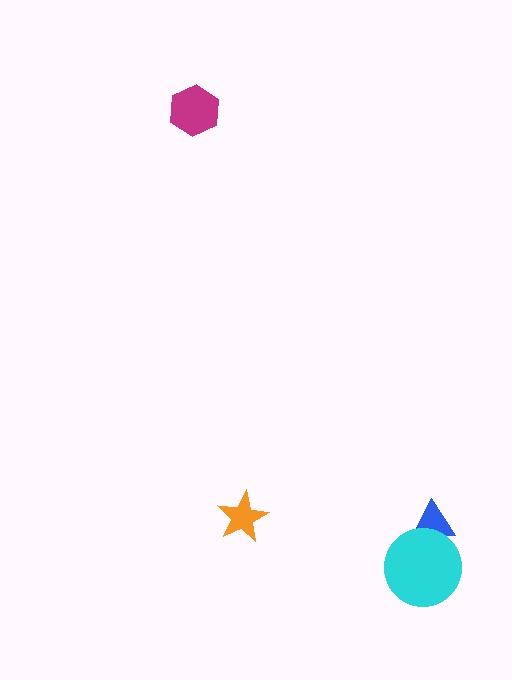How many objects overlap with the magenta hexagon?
0 objects overlap with the magenta hexagon.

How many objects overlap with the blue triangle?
1 object overlaps with the blue triangle.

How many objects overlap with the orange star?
0 objects overlap with the orange star.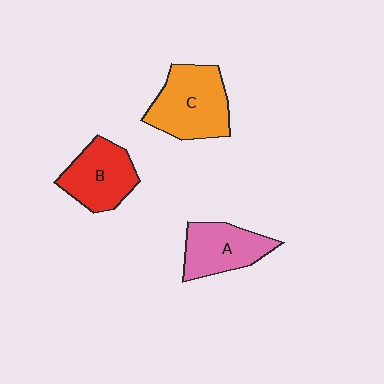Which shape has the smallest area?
Shape A (pink).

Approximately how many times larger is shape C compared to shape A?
Approximately 1.3 times.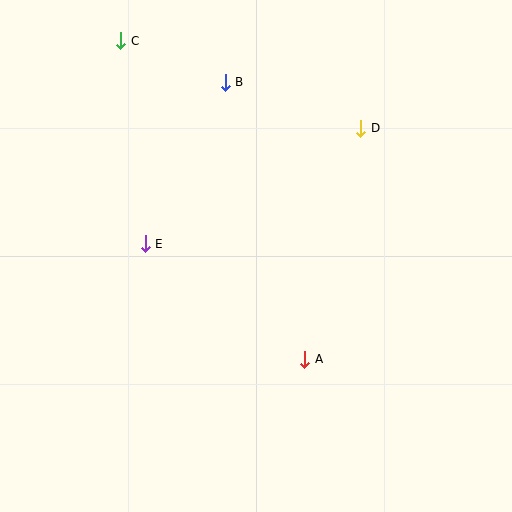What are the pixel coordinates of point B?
Point B is at (225, 82).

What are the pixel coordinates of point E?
Point E is at (145, 244).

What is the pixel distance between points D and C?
The distance between D and C is 256 pixels.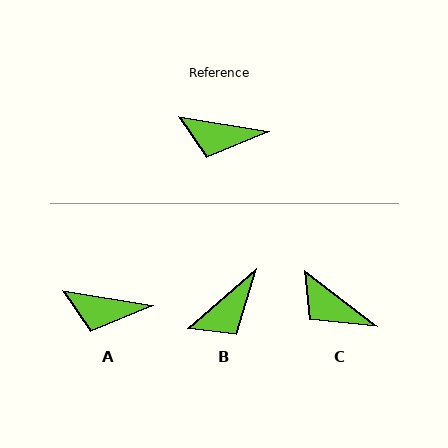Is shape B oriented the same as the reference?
No, it is off by about 50 degrees.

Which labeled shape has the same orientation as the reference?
A.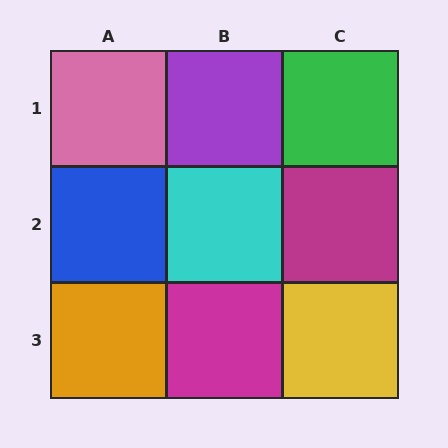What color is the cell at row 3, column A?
Orange.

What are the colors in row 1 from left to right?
Pink, purple, green.